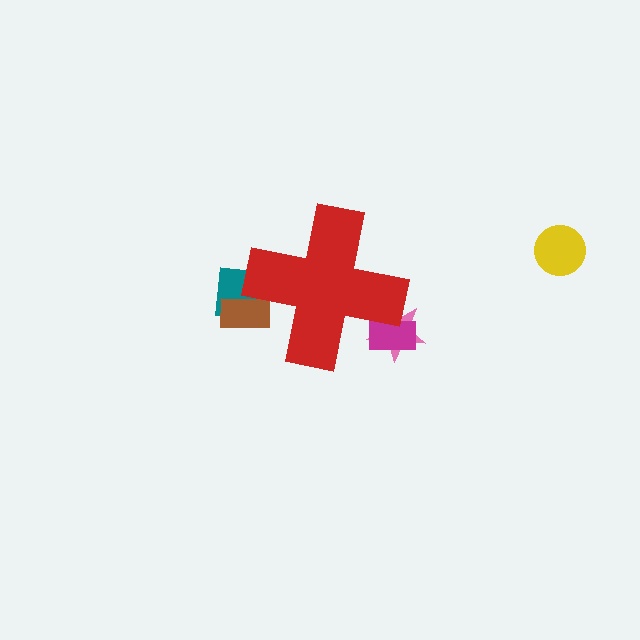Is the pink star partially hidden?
Yes, the pink star is partially hidden behind the red cross.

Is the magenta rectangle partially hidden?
Yes, the magenta rectangle is partially hidden behind the red cross.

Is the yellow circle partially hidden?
No, the yellow circle is fully visible.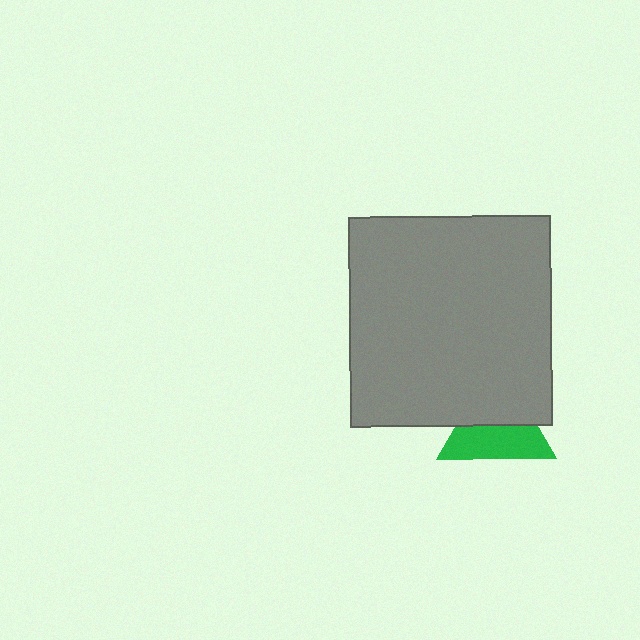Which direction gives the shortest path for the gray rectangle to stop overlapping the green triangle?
Moving up gives the shortest separation.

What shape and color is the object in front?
The object in front is a gray rectangle.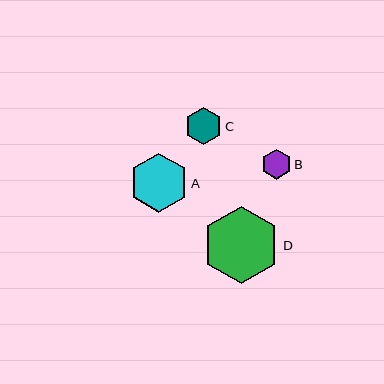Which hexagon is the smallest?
Hexagon B is the smallest with a size of approximately 30 pixels.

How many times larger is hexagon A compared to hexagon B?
Hexagon A is approximately 2.0 times the size of hexagon B.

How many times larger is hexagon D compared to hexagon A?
Hexagon D is approximately 1.3 times the size of hexagon A.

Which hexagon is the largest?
Hexagon D is the largest with a size of approximately 77 pixels.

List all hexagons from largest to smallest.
From largest to smallest: D, A, C, B.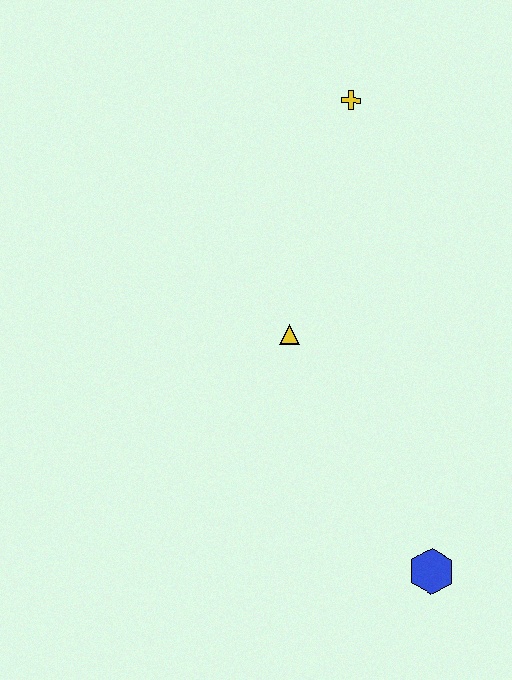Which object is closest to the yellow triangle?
The yellow cross is closest to the yellow triangle.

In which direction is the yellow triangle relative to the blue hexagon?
The yellow triangle is above the blue hexagon.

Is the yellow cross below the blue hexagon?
No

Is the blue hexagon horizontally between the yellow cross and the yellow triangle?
No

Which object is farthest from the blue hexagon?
The yellow cross is farthest from the blue hexagon.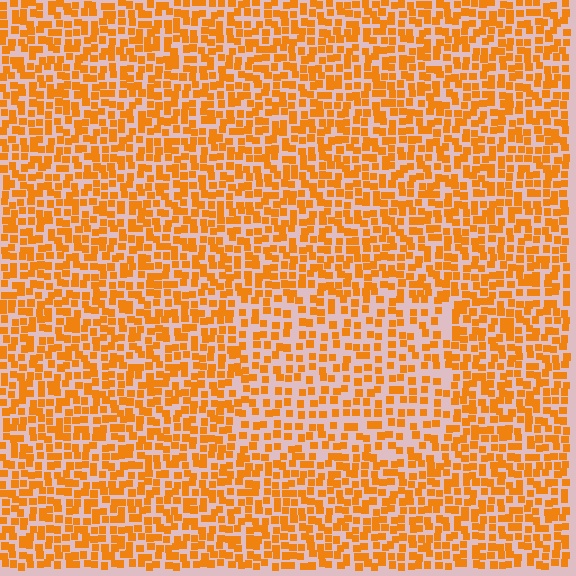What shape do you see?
I see a rectangle.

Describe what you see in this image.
The image contains small orange elements arranged at two different densities. A rectangle-shaped region is visible where the elements are less densely packed than the surrounding area.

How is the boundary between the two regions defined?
The boundary is defined by a change in element density (approximately 1.6x ratio). All elements are the same color, size, and shape.